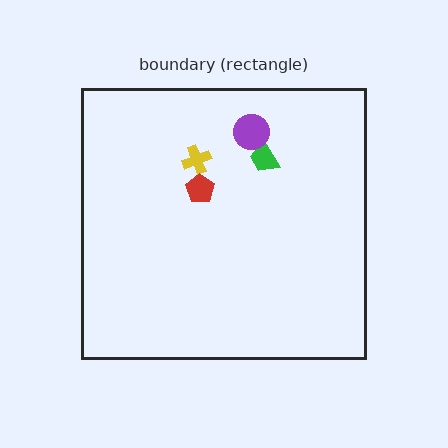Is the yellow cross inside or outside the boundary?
Inside.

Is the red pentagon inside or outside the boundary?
Inside.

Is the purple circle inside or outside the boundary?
Inside.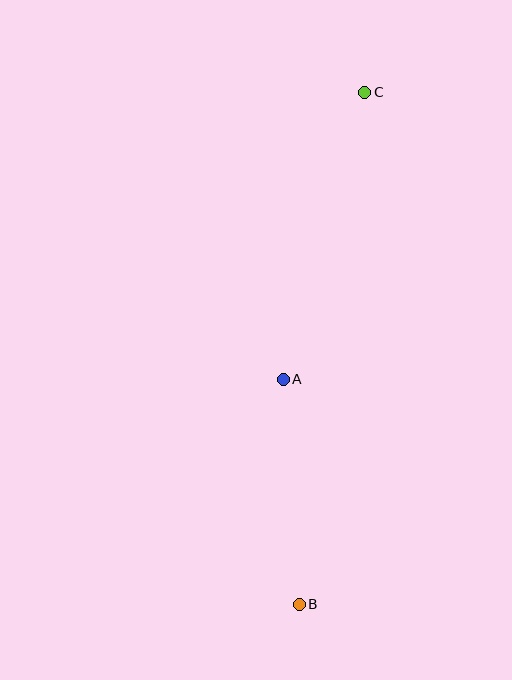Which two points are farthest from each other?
Points B and C are farthest from each other.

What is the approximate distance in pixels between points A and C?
The distance between A and C is approximately 298 pixels.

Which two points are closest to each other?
Points A and B are closest to each other.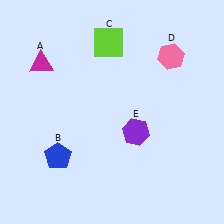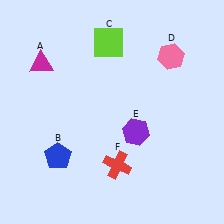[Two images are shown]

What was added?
A red cross (F) was added in Image 2.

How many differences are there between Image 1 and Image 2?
There is 1 difference between the two images.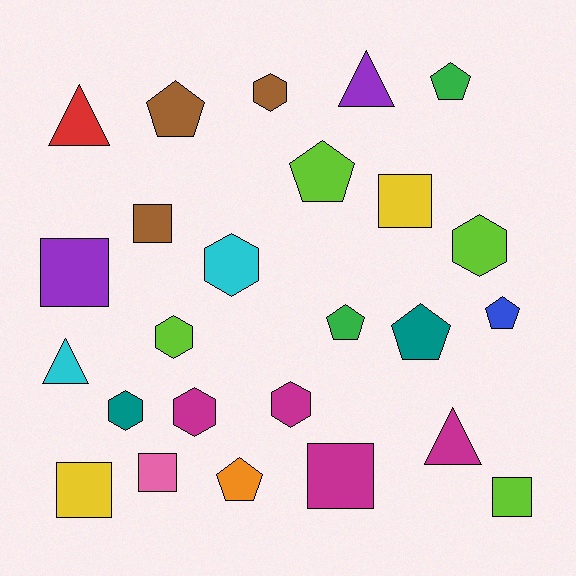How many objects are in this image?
There are 25 objects.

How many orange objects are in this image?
There is 1 orange object.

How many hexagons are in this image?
There are 7 hexagons.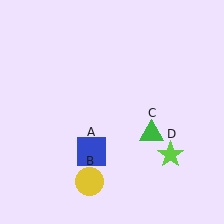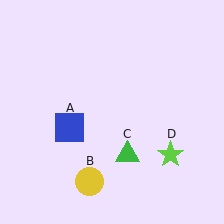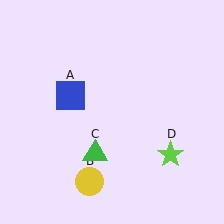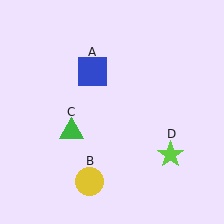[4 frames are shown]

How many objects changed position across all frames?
2 objects changed position: blue square (object A), green triangle (object C).